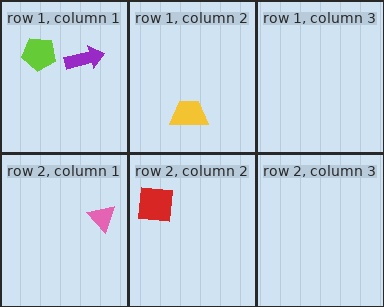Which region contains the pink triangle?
The row 2, column 1 region.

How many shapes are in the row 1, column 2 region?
1.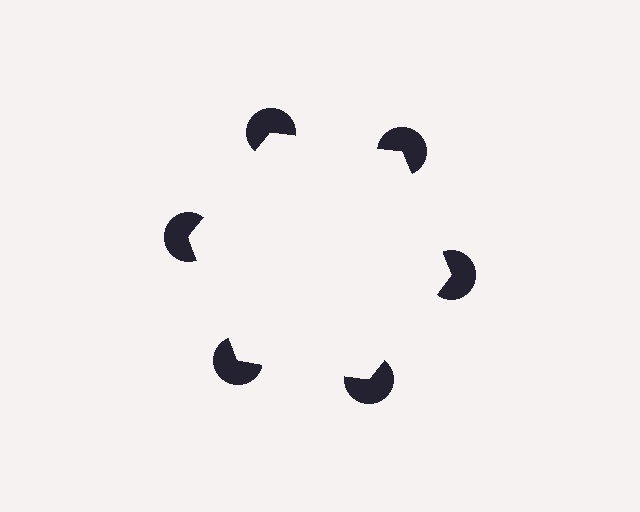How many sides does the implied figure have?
6 sides.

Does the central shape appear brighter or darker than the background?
It typically appears slightly brighter than the background, even though no actual brightness change is drawn.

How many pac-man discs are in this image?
There are 6 — one at each vertex of the illusory hexagon.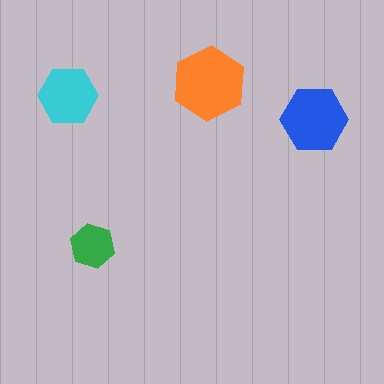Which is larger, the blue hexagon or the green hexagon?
The blue one.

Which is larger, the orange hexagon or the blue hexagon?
The orange one.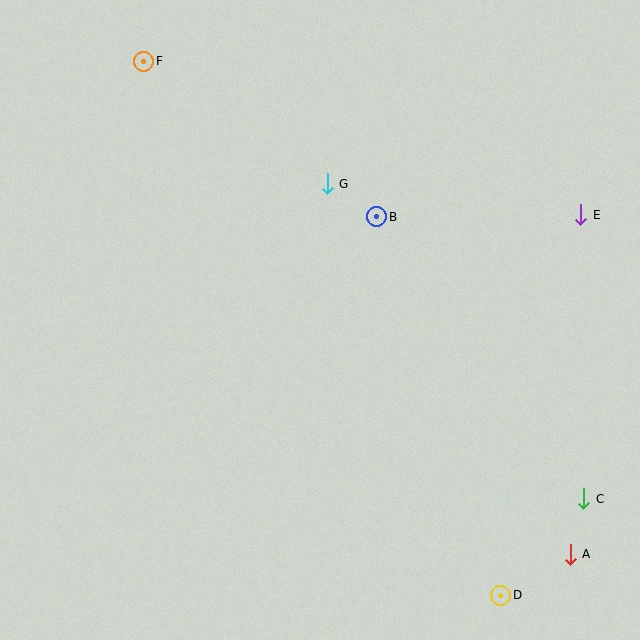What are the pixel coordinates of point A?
Point A is at (570, 554).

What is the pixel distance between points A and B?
The distance between A and B is 389 pixels.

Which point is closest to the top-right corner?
Point E is closest to the top-right corner.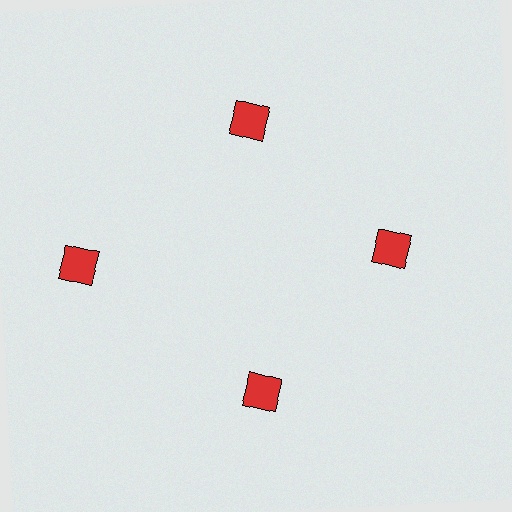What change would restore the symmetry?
The symmetry would be restored by moving it inward, back onto the ring so that all 4 squares sit at equal angles and equal distance from the center.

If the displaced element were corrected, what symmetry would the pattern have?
It would have 4-fold rotational symmetry — the pattern would map onto itself every 90 degrees.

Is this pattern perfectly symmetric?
No. The 4 red squares are arranged in a ring, but one element near the 9 o'clock position is pushed outward from the center, breaking the 4-fold rotational symmetry.